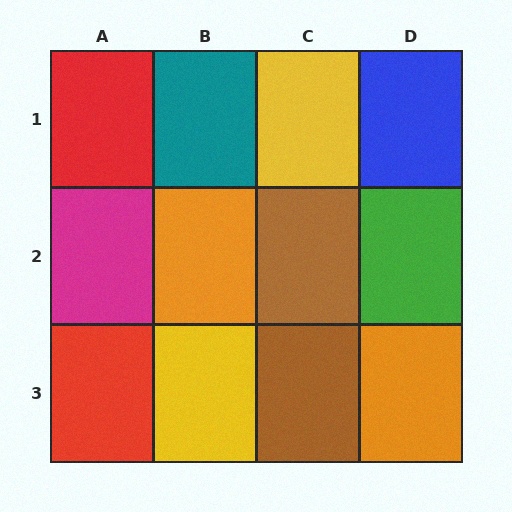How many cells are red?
2 cells are red.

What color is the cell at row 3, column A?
Red.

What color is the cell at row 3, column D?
Orange.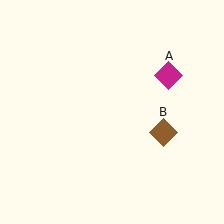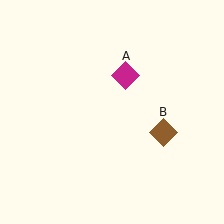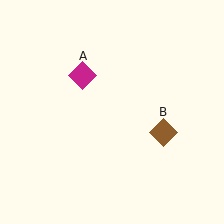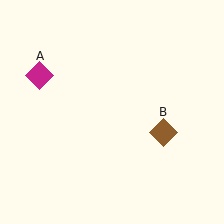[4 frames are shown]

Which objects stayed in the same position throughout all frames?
Brown diamond (object B) remained stationary.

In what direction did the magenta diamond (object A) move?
The magenta diamond (object A) moved left.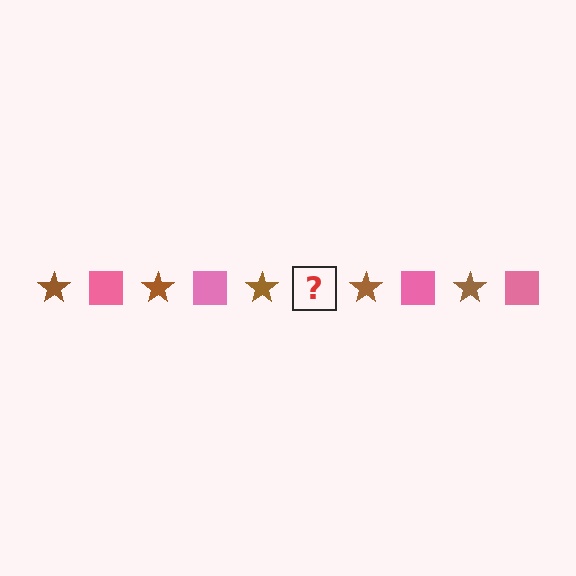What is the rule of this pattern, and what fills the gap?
The rule is that the pattern alternates between brown star and pink square. The gap should be filled with a pink square.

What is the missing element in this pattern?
The missing element is a pink square.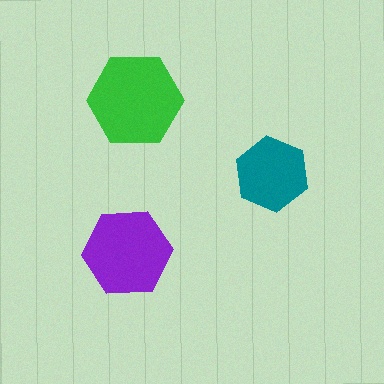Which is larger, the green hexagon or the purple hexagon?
The green one.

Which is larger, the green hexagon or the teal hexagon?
The green one.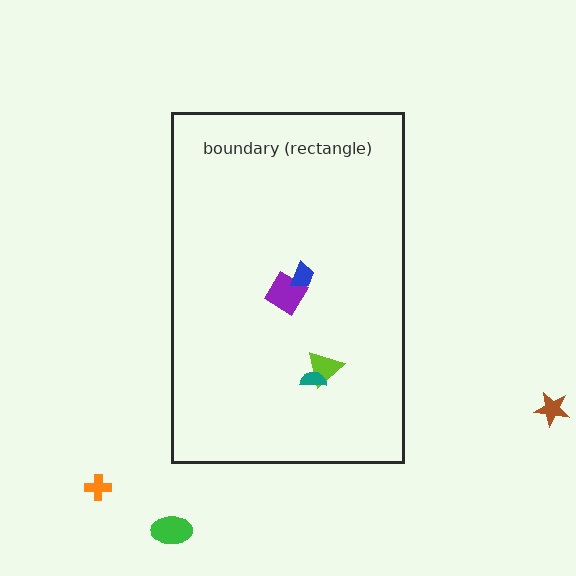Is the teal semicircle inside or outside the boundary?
Inside.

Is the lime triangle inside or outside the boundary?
Inside.